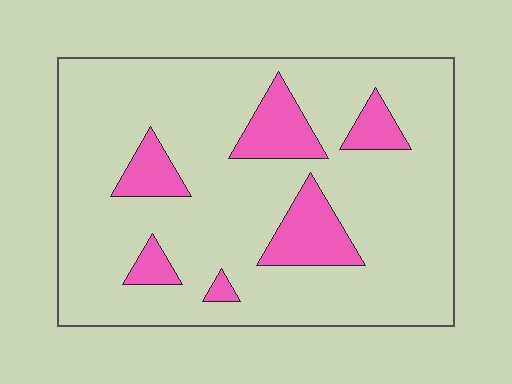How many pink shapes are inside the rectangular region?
6.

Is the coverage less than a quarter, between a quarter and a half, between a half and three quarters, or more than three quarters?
Less than a quarter.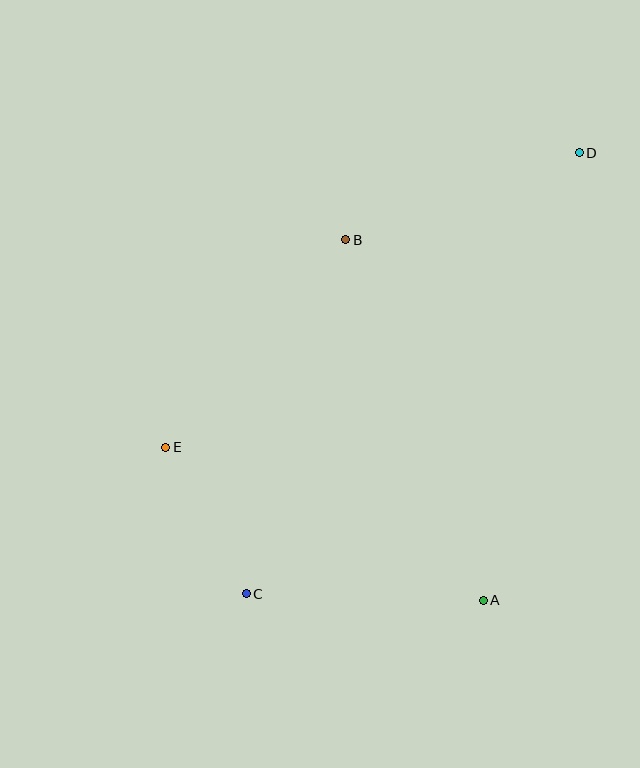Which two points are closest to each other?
Points C and E are closest to each other.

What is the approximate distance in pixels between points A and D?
The distance between A and D is approximately 458 pixels.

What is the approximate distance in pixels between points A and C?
The distance between A and C is approximately 237 pixels.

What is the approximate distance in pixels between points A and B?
The distance between A and B is approximately 386 pixels.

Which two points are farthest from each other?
Points C and D are farthest from each other.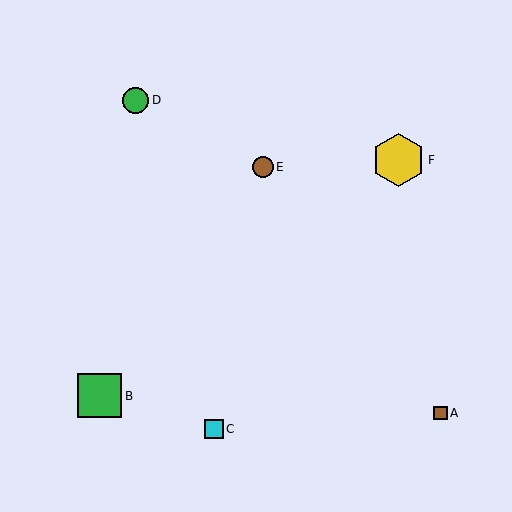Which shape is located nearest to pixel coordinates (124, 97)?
The green circle (labeled D) at (136, 100) is nearest to that location.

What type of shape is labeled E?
Shape E is a brown circle.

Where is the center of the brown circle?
The center of the brown circle is at (263, 167).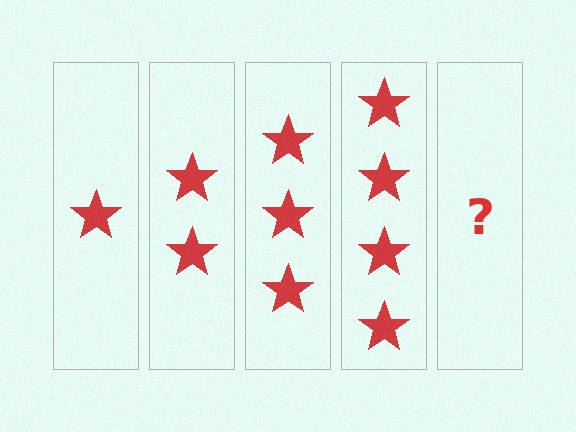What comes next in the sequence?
The next element should be 5 stars.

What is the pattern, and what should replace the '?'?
The pattern is that each step adds one more star. The '?' should be 5 stars.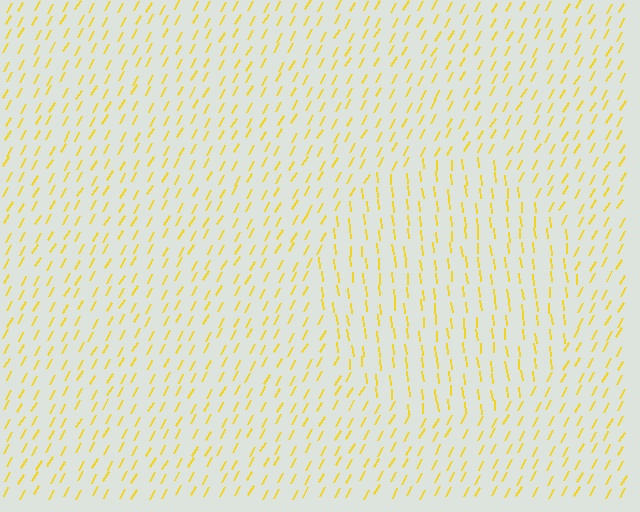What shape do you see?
I see a circle.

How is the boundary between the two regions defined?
The boundary is defined purely by a change in line orientation (approximately 35 degrees difference). All lines are the same color and thickness.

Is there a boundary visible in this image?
Yes, there is a texture boundary formed by a change in line orientation.